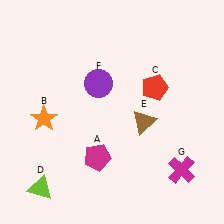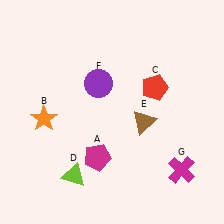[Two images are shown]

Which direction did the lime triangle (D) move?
The lime triangle (D) moved right.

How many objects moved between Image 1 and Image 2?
1 object moved between the two images.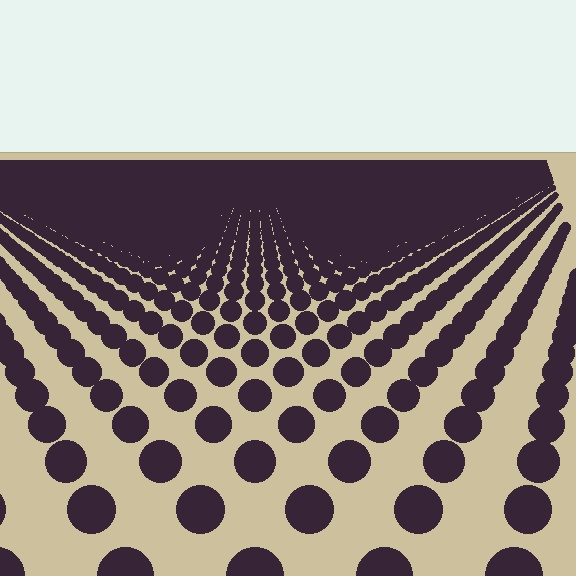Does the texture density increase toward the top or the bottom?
Density increases toward the top.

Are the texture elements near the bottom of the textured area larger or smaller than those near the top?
Larger. Near the bottom, elements are closer to the viewer and appear at a bigger on-screen size.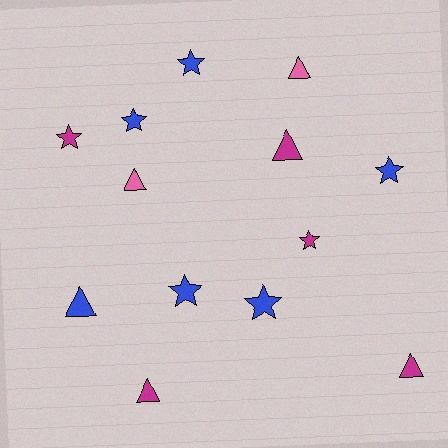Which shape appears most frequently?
Star, with 7 objects.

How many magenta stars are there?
There are 2 magenta stars.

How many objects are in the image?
There are 13 objects.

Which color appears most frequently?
Blue, with 6 objects.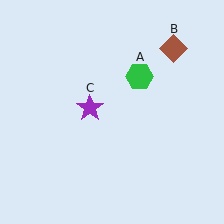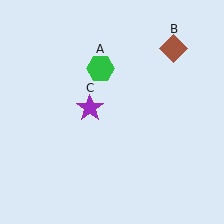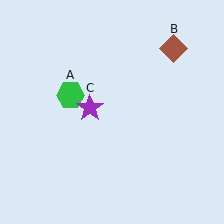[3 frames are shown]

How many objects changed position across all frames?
1 object changed position: green hexagon (object A).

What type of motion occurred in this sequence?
The green hexagon (object A) rotated counterclockwise around the center of the scene.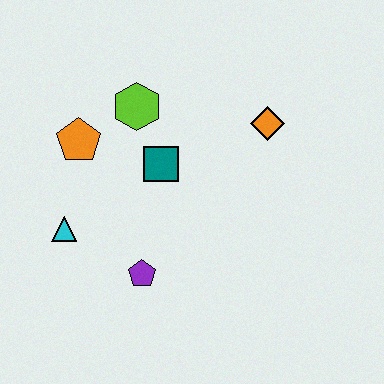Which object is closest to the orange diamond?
The teal square is closest to the orange diamond.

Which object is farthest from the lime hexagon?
The purple pentagon is farthest from the lime hexagon.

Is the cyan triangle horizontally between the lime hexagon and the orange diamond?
No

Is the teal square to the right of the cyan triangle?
Yes